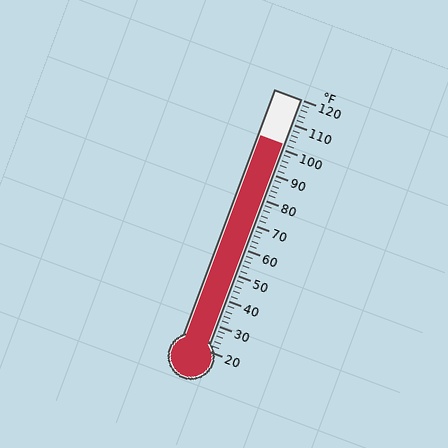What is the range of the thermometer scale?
The thermometer scale ranges from 20°F to 120°F.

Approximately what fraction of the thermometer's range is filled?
The thermometer is filled to approximately 80% of its range.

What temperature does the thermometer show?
The thermometer shows approximately 102°F.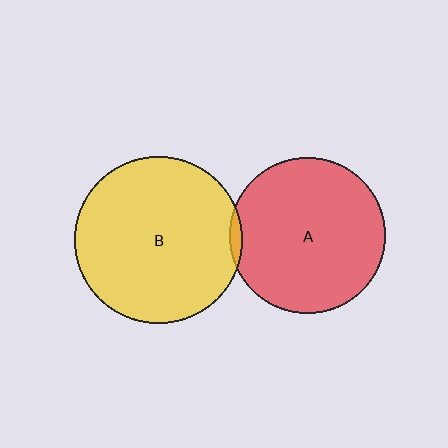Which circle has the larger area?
Circle B (yellow).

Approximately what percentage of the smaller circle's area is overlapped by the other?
Approximately 5%.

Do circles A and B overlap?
Yes.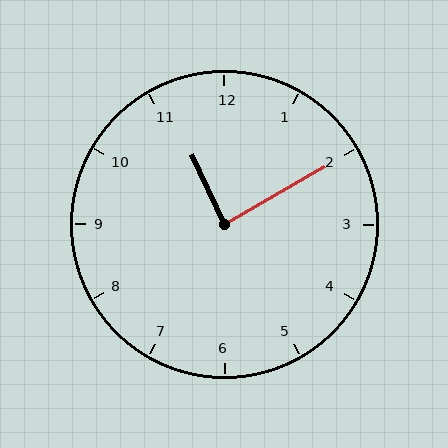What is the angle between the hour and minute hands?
Approximately 85 degrees.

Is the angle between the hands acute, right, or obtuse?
It is right.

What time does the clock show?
11:10.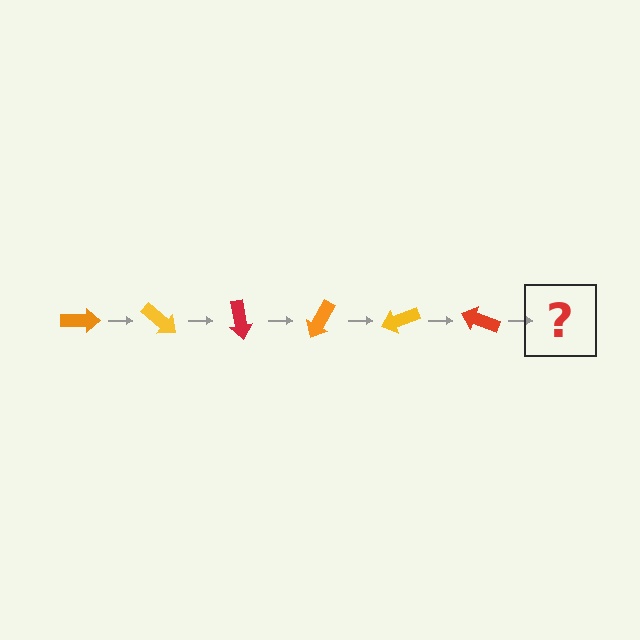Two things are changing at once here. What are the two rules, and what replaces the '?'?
The two rules are that it rotates 40 degrees each step and the color cycles through orange, yellow, and red. The '?' should be an orange arrow, rotated 240 degrees from the start.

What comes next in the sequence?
The next element should be an orange arrow, rotated 240 degrees from the start.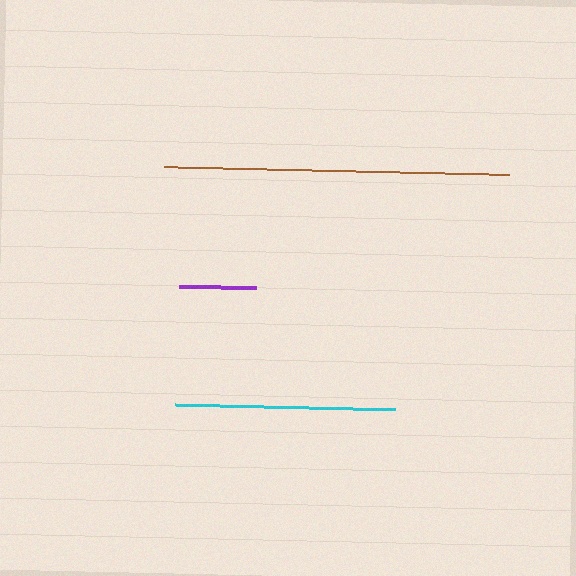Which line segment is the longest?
The brown line is the longest at approximately 345 pixels.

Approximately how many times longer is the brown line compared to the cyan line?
The brown line is approximately 1.6 times the length of the cyan line.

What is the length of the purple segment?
The purple segment is approximately 77 pixels long.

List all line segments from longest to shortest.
From longest to shortest: brown, cyan, purple.